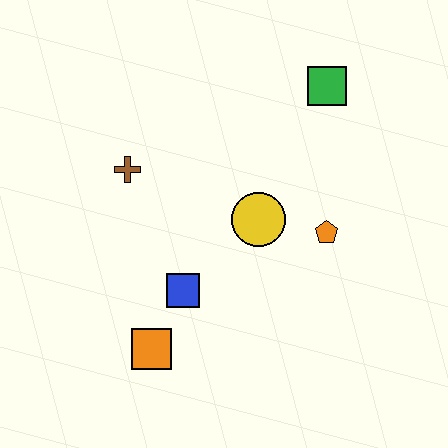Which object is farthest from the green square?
The orange square is farthest from the green square.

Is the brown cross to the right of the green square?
No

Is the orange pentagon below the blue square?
No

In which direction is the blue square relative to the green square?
The blue square is below the green square.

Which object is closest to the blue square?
The orange square is closest to the blue square.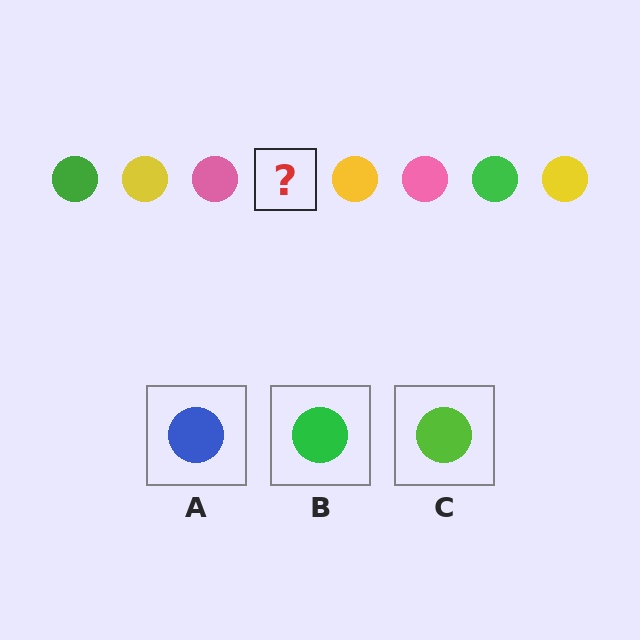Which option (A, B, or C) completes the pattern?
B.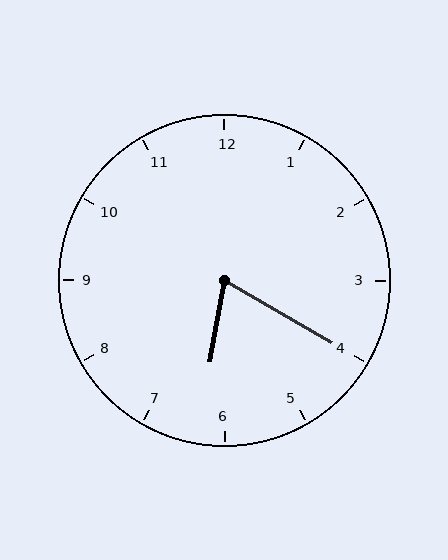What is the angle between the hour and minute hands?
Approximately 70 degrees.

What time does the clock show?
6:20.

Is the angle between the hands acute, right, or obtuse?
It is acute.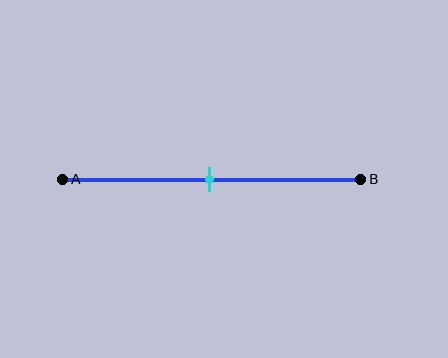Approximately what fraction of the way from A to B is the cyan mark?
The cyan mark is approximately 50% of the way from A to B.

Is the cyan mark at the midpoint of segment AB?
Yes, the mark is approximately at the midpoint.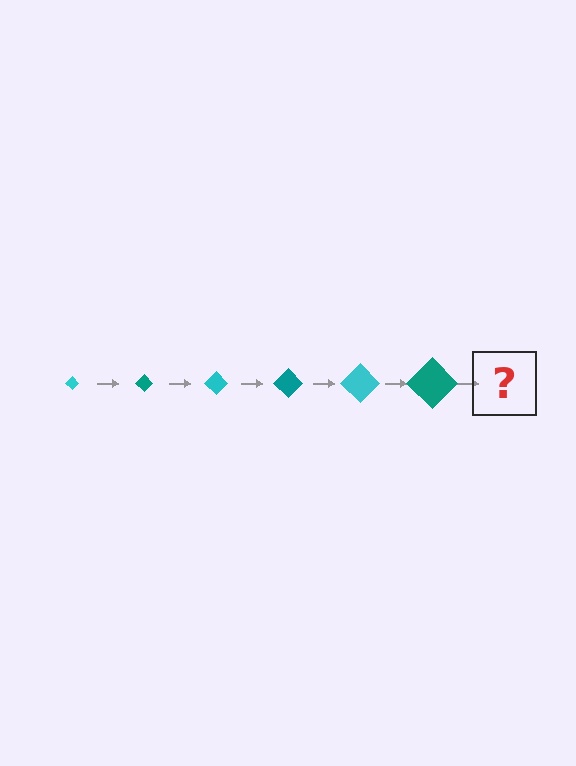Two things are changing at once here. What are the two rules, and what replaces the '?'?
The two rules are that the diamond grows larger each step and the color cycles through cyan and teal. The '?' should be a cyan diamond, larger than the previous one.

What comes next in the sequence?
The next element should be a cyan diamond, larger than the previous one.